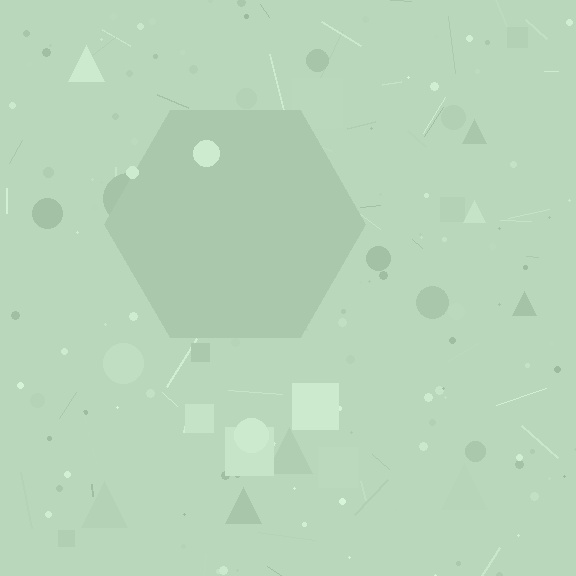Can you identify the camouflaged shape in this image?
The camouflaged shape is a hexagon.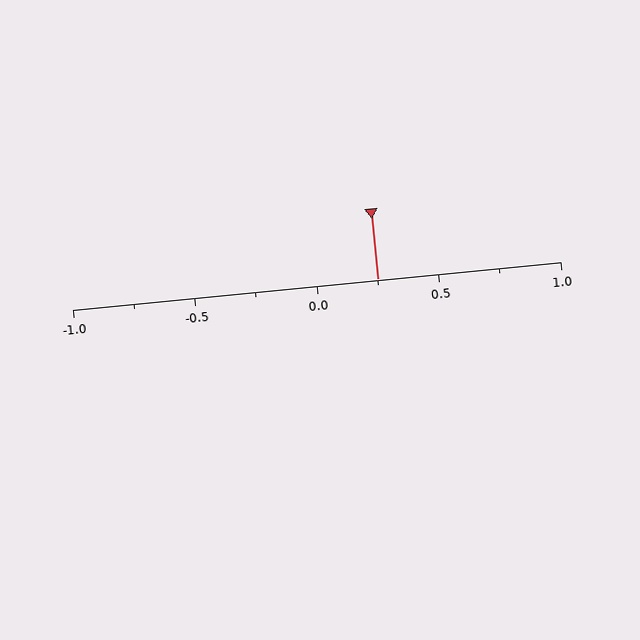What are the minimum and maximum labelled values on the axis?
The axis runs from -1.0 to 1.0.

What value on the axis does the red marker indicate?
The marker indicates approximately 0.25.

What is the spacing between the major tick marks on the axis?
The major ticks are spaced 0.5 apart.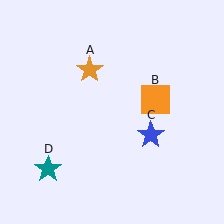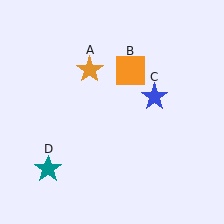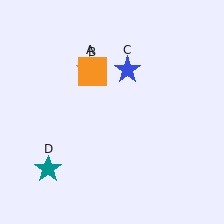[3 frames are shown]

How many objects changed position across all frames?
2 objects changed position: orange square (object B), blue star (object C).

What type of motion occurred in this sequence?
The orange square (object B), blue star (object C) rotated counterclockwise around the center of the scene.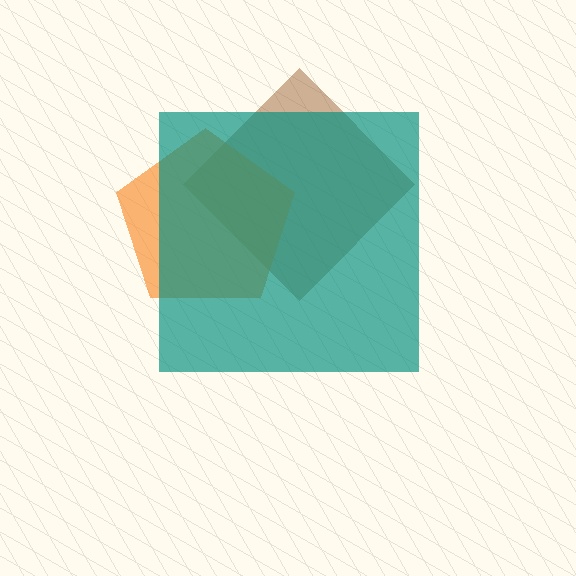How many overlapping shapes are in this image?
There are 3 overlapping shapes in the image.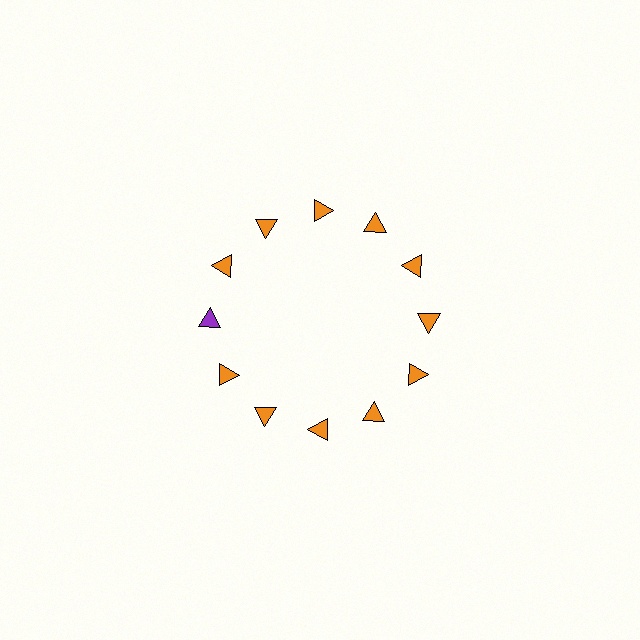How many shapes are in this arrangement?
There are 12 shapes arranged in a ring pattern.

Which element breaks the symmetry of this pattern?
The purple triangle at roughly the 9 o'clock position breaks the symmetry. All other shapes are orange triangles.